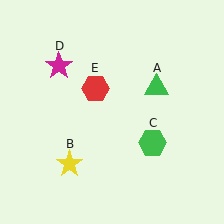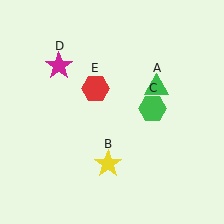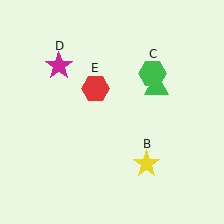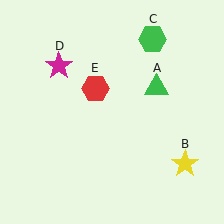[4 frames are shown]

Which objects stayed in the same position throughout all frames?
Green triangle (object A) and magenta star (object D) and red hexagon (object E) remained stationary.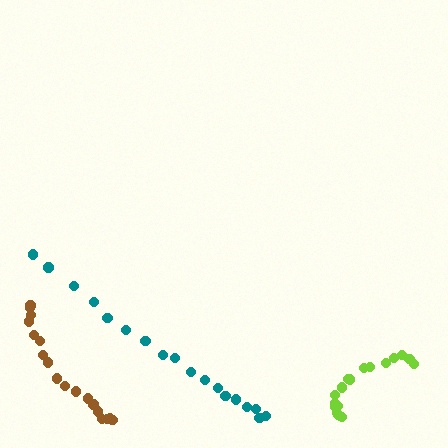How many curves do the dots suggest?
There are 3 distinct paths.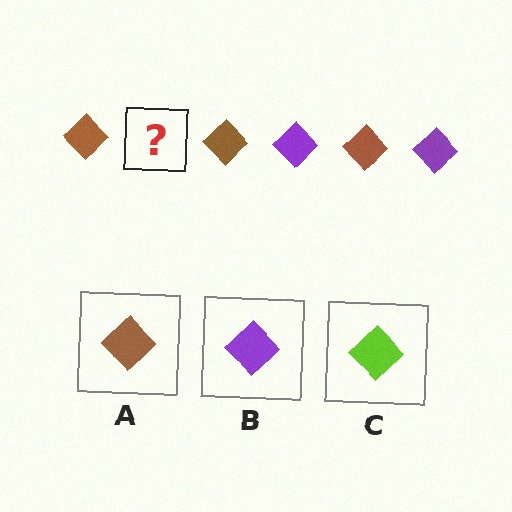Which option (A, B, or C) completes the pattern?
B.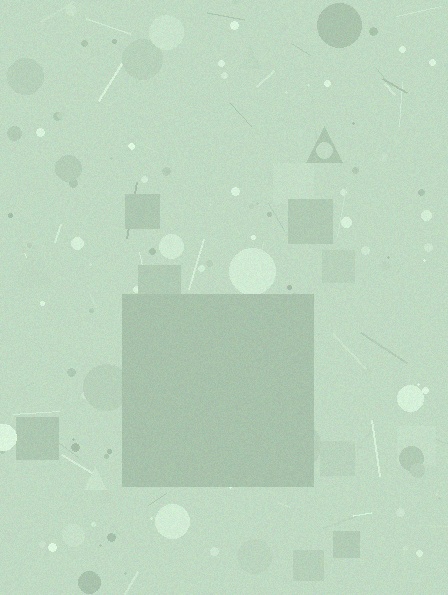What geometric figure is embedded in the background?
A square is embedded in the background.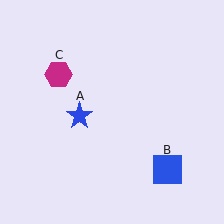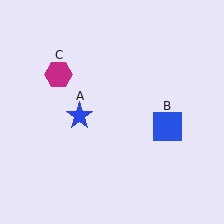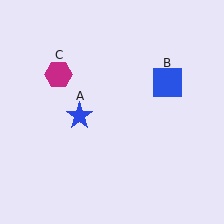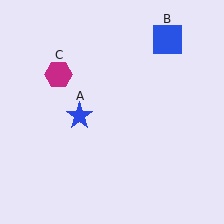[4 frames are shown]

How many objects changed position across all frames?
1 object changed position: blue square (object B).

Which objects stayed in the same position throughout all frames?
Blue star (object A) and magenta hexagon (object C) remained stationary.